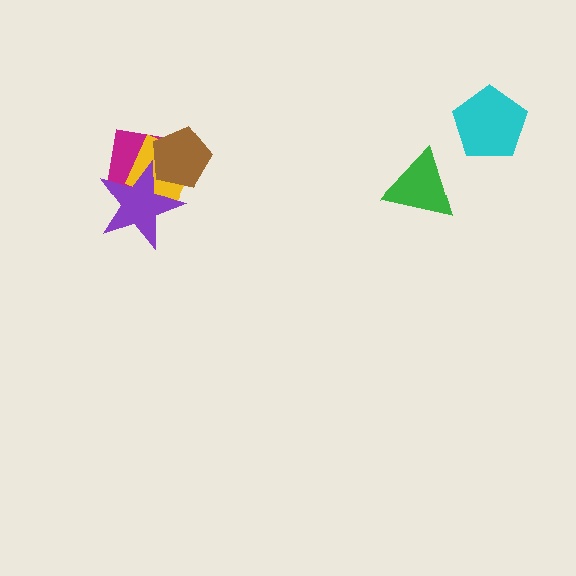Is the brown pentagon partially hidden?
Yes, it is partially covered by another shape.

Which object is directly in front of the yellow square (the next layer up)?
The brown pentagon is directly in front of the yellow square.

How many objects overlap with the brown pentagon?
3 objects overlap with the brown pentagon.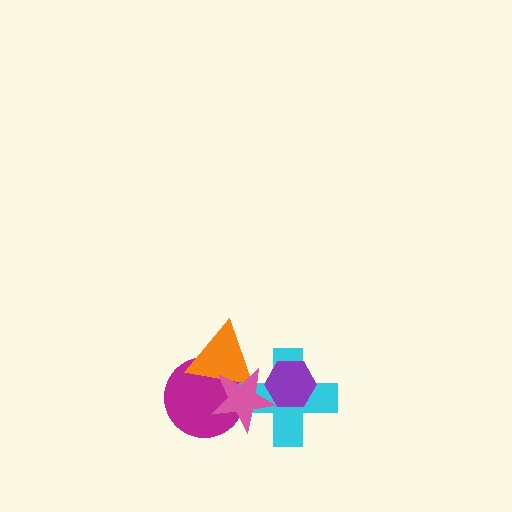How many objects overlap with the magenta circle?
2 objects overlap with the magenta circle.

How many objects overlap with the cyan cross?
3 objects overlap with the cyan cross.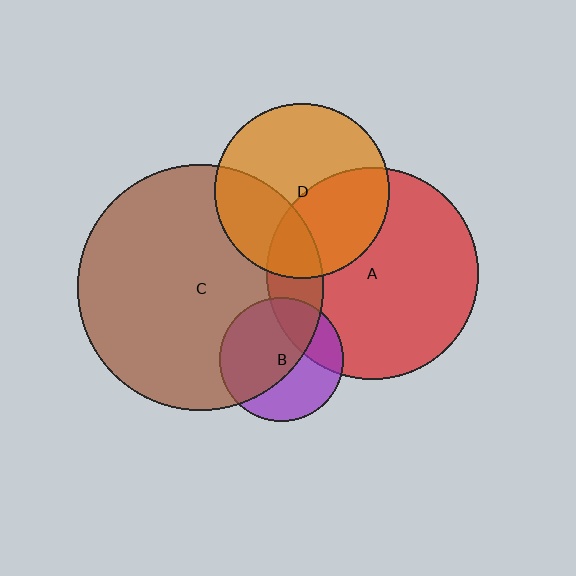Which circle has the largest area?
Circle C (brown).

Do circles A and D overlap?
Yes.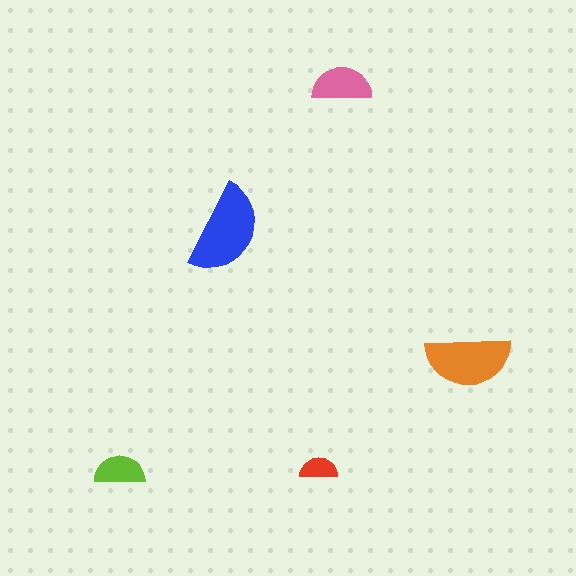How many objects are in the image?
There are 5 objects in the image.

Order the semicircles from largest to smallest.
the blue one, the orange one, the pink one, the lime one, the red one.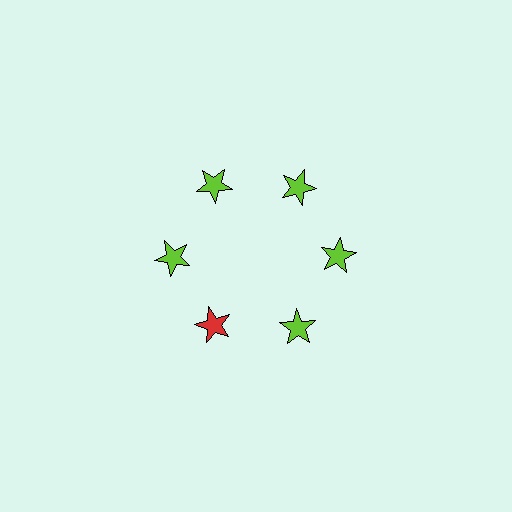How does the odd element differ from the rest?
It has a different color: red instead of lime.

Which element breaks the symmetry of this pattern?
The red star at roughly the 7 o'clock position breaks the symmetry. All other shapes are lime stars.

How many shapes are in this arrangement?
There are 6 shapes arranged in a ring pattern.